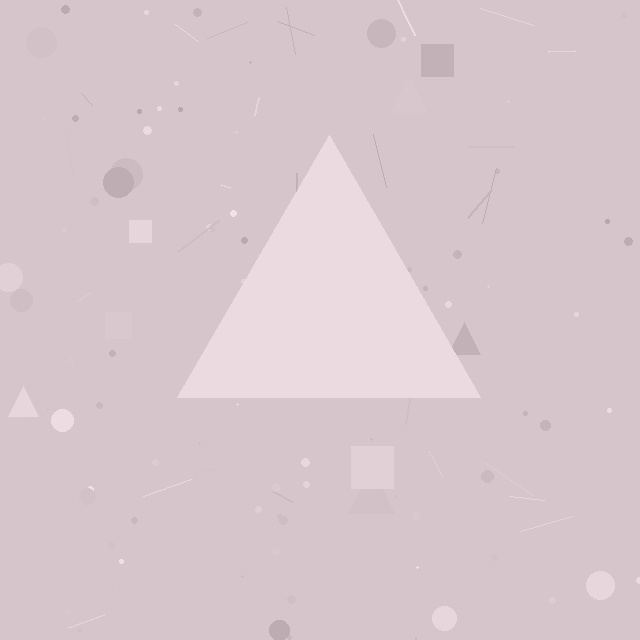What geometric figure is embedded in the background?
A triangle is embedded in the background.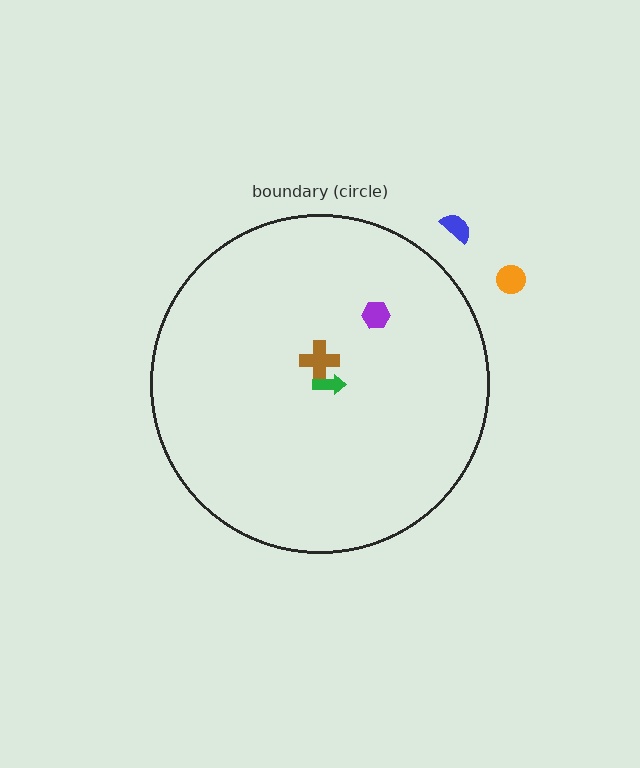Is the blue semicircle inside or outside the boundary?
Outside.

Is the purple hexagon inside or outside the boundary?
Inside.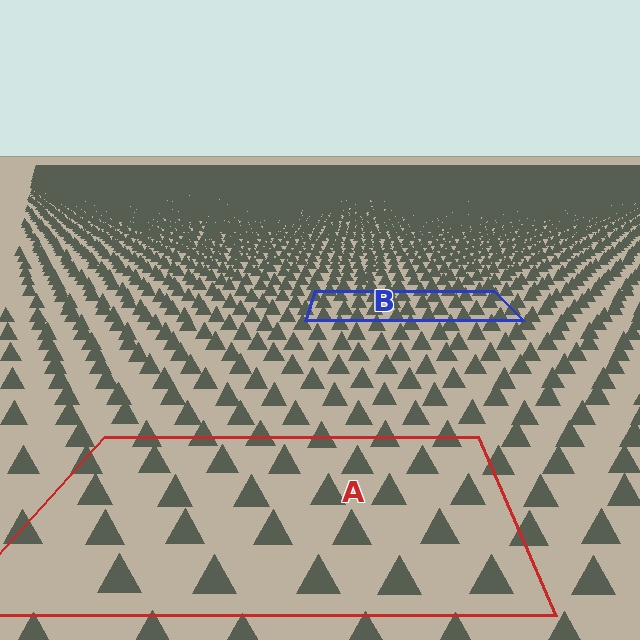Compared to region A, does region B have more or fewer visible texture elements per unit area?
Region B has more texture elements per unit area — they are packed more densely because it is farther away.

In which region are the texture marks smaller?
The texture marks are smaller in region B, because it is farther away.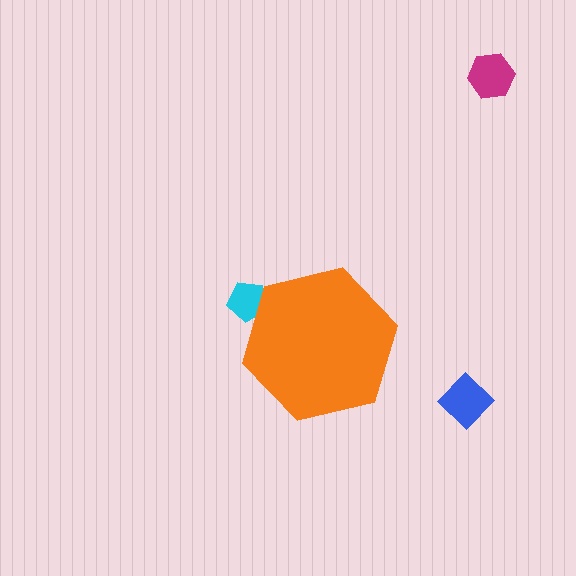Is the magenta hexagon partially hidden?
No, the magenta hexagon is fully visible.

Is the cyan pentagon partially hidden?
Yes, the cyan pentagon is partially hidden behind the orange hexagon.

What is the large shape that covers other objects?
An orange hexagon.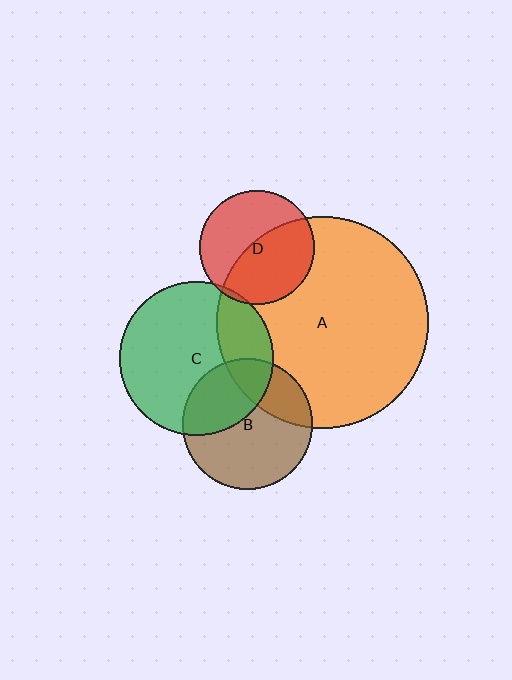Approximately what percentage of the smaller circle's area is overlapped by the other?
Approximately 5%.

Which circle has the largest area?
Circle A (orange).